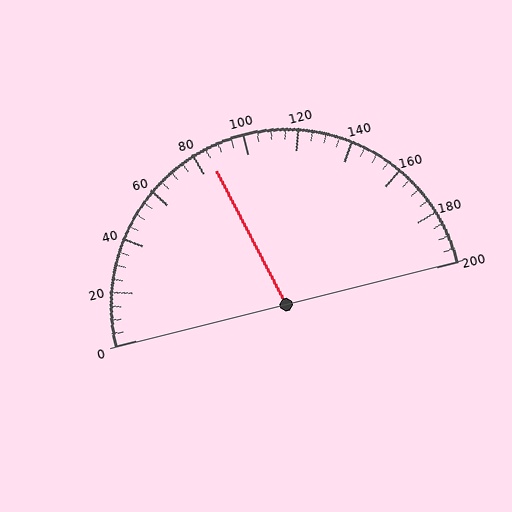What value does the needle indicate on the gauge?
The needle indicates approximately 85.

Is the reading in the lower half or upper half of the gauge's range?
The reading is in the lower half of the range (0 to 200).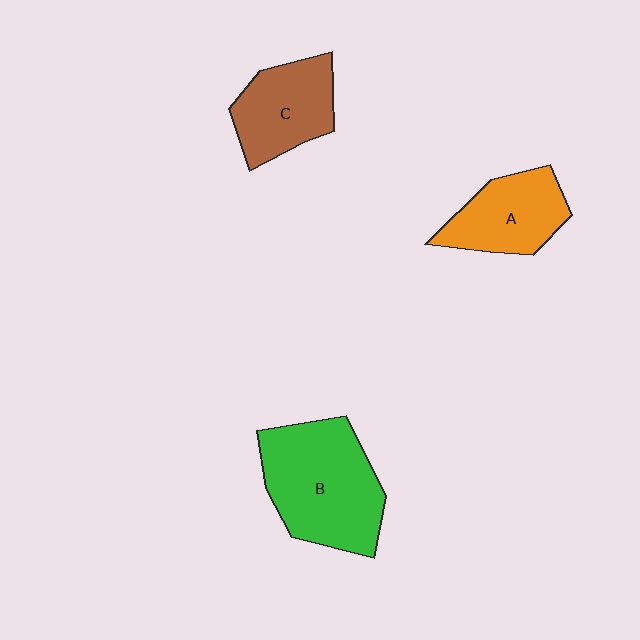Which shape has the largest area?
Shape B (green).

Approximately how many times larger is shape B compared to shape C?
Approximately 1.6 times.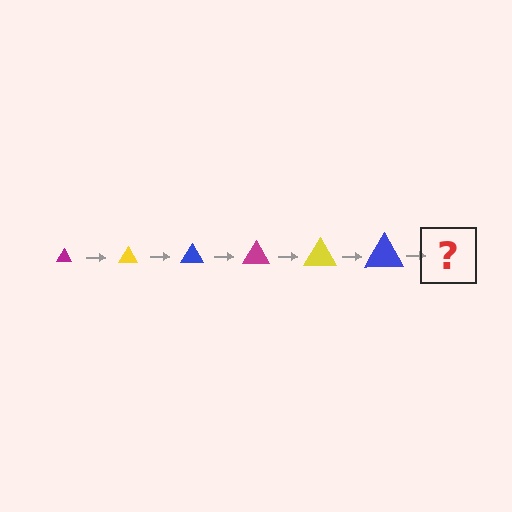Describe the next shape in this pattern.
It should be a magenta triangle, larger than the previous one.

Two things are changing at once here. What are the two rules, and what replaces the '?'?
The two rules are that the triangle grows larger each step and the color cycles through magenta, yellow, and blue. The '?' should be a magenta triangle, larger than the previous one.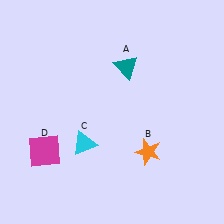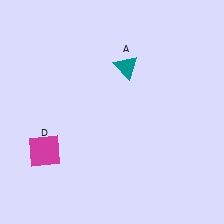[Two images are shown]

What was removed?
The cyan triangle (C), the orange star (B) were removed in Image 2.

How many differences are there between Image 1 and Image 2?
There are 2 differences between the two images.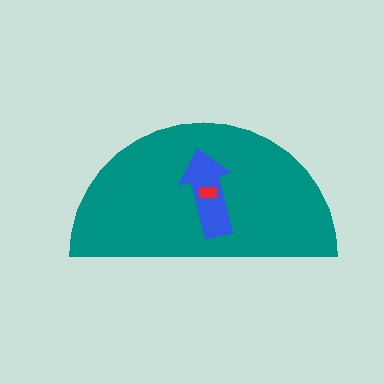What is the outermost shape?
The teal semicircle.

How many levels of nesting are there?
3.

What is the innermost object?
The red rectangle.